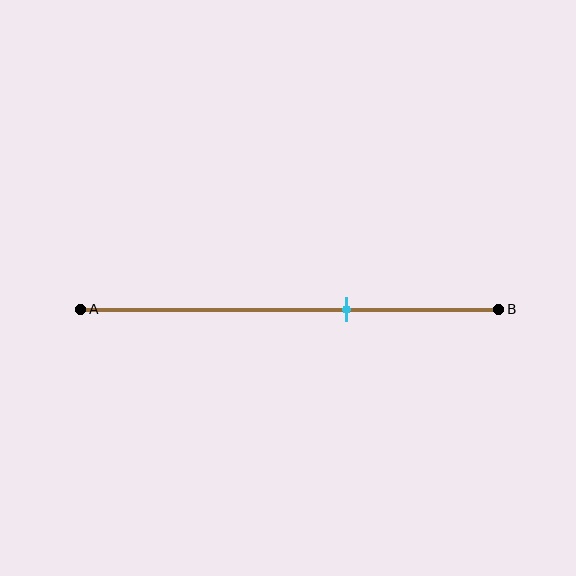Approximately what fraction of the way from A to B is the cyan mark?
The cyan mark is approximately 65% of the way from A to B.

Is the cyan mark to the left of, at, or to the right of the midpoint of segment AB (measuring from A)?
The cyan mark is to the right of the midpoint of segment AB.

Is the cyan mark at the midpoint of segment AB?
No, the mark is at about 65% from A, not at the 50% midpoint.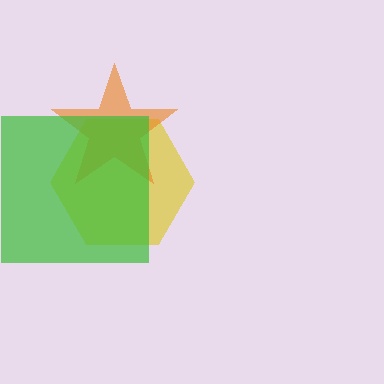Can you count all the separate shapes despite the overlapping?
Yes, there are 3 separate shapes.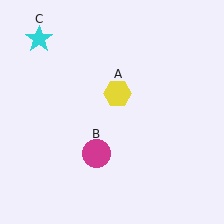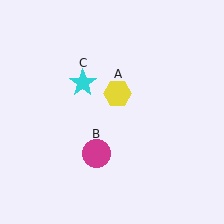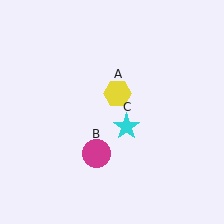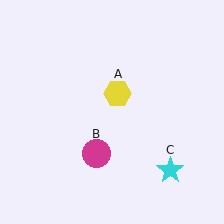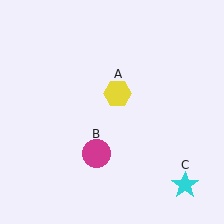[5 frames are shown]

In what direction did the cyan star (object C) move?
The cyan star (object C) moved down and to the right.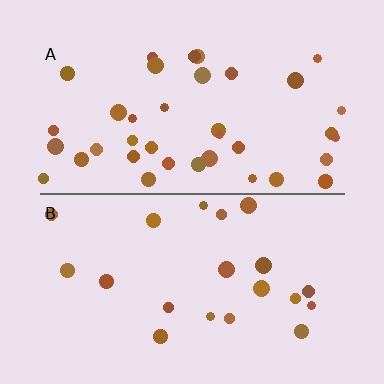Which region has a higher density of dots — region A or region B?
A (the top).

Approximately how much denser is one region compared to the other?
Approximately 1.8× — region A over region B.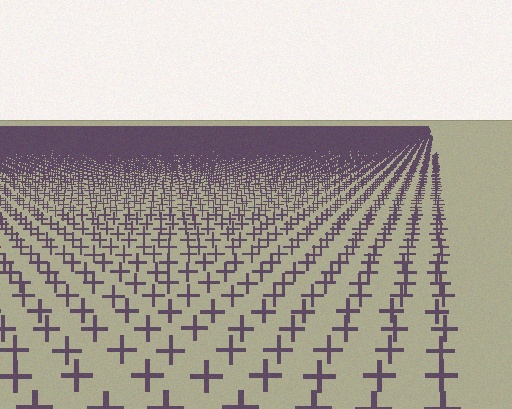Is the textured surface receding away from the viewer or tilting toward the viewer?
The surface is receding away from the viewer. Texture elements get smaller and denser toward the top.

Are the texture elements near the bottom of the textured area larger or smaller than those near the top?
Larger. Near the bottom, elements are closer to the viewer and appear at a bigger on-screen size.